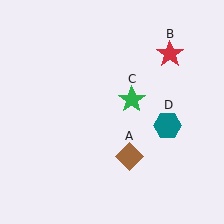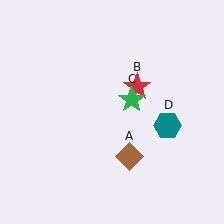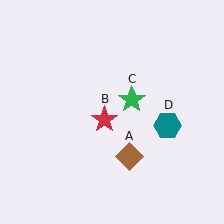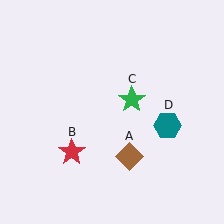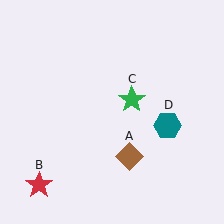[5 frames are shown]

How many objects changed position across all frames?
1 object changed position: red star (object B).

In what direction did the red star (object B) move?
The red star (object B) moved down and to the left.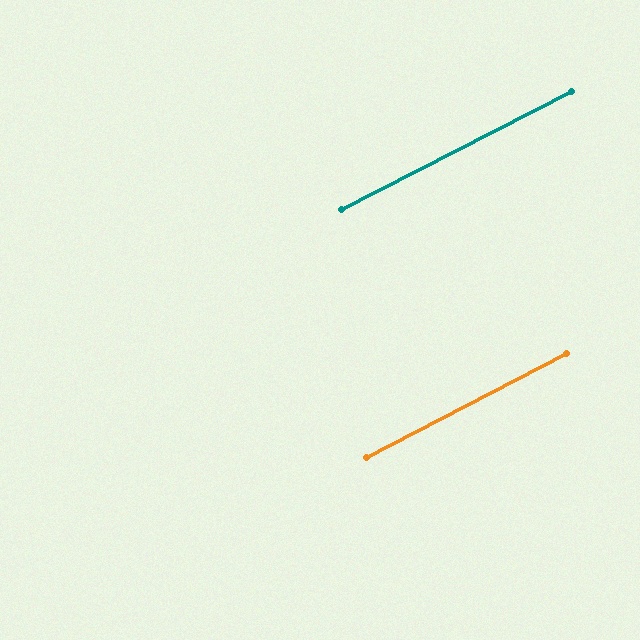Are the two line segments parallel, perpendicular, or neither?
Parallel — their directions differ by only 0.5°.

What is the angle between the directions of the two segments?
Approximately 0 degrees.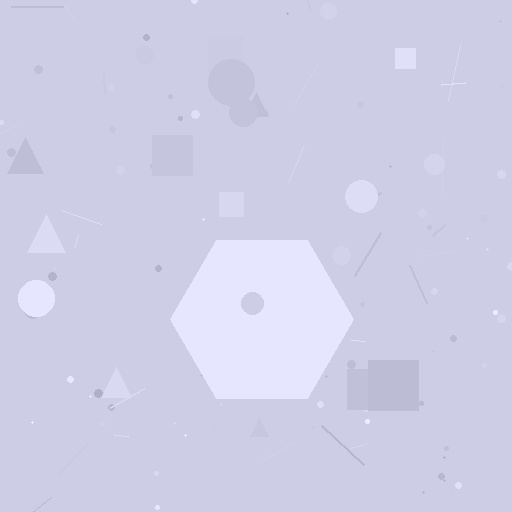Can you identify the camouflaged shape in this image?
The camouflaged shape is a hexagon.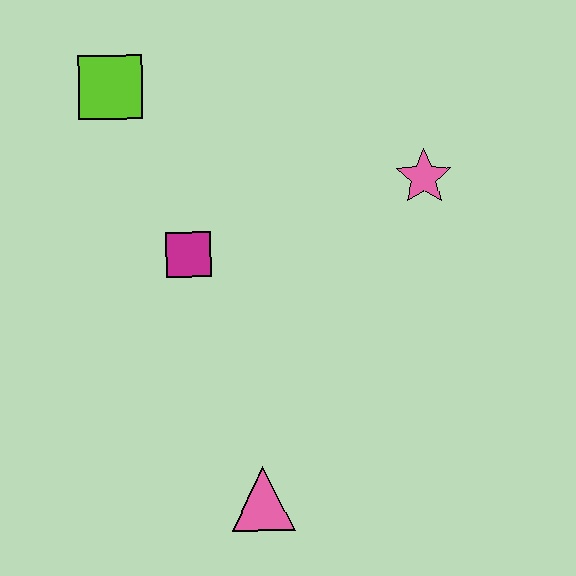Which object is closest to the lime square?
The magenta square is closest to the lime square.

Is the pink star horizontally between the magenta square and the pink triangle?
No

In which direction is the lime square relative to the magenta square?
The lime square is above the magenta square.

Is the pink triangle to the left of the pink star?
Yes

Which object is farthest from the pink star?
The pink triangle is farthest from the pink star.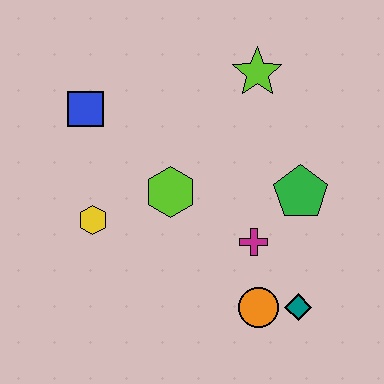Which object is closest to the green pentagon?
The magenta cross is closest to the green pentagon.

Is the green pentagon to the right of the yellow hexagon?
Yes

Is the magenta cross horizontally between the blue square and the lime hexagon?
No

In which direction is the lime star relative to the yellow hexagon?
The lime star is to the right of the yellow hexagon.